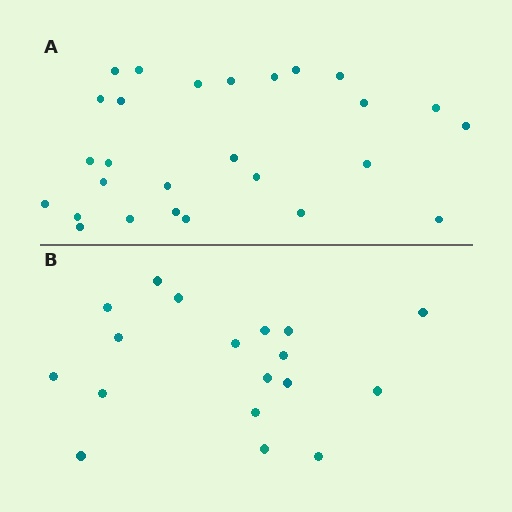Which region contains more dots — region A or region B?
Region A (the top region) has more dots.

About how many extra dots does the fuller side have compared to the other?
Region A has roughly 8 or so more dots than region B.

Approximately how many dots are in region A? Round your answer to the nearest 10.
About 30 dots. (The exact count is 27, which rounds to 30.)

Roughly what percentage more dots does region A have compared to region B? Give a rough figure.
About 50% more.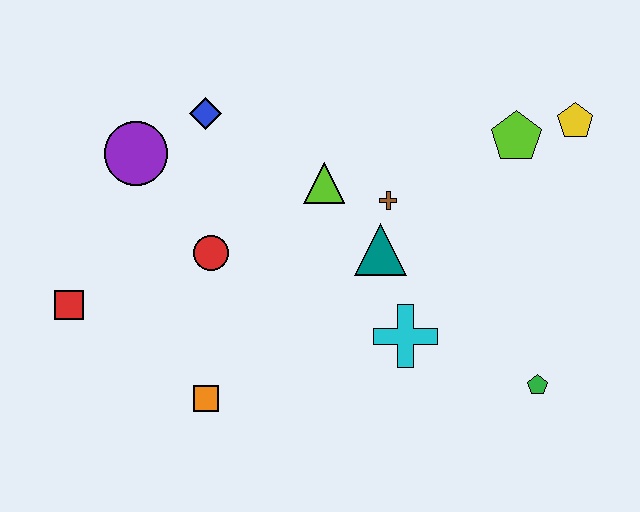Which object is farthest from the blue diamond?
The green pentagon is farthest from the blue diamond.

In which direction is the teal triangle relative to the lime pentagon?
The teal triangle is to the left of the lime pentagon.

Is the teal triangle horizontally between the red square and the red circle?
No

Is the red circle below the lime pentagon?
Yes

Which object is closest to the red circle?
The purple circle is closest to the red circle.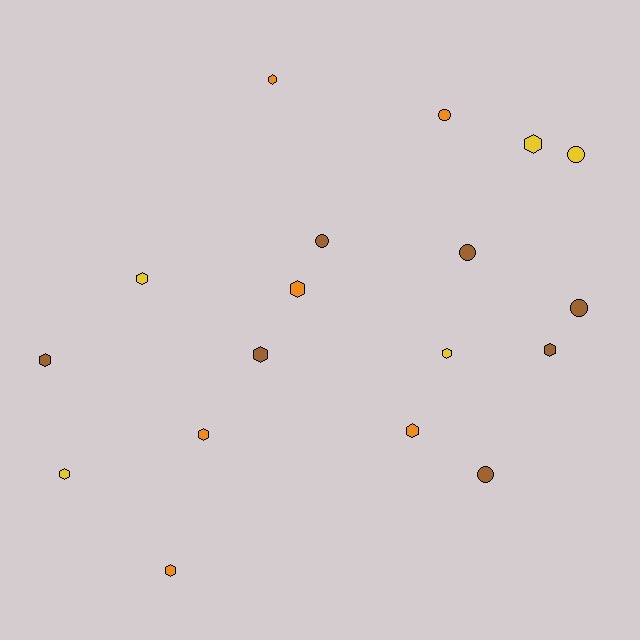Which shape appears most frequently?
Hexagon, with 12 objects.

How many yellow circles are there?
There is 1 yellow circle.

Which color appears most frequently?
Brown, with 7 objects.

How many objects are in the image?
There are 18 objects.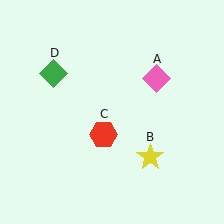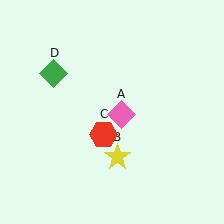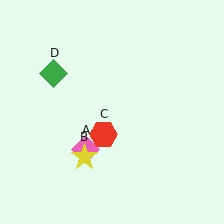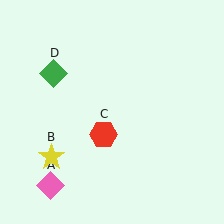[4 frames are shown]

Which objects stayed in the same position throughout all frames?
Red hexagon (object C) and green diamond (object D) remained stationary.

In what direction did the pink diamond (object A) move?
The pink diamond (object A) moved down and to the left.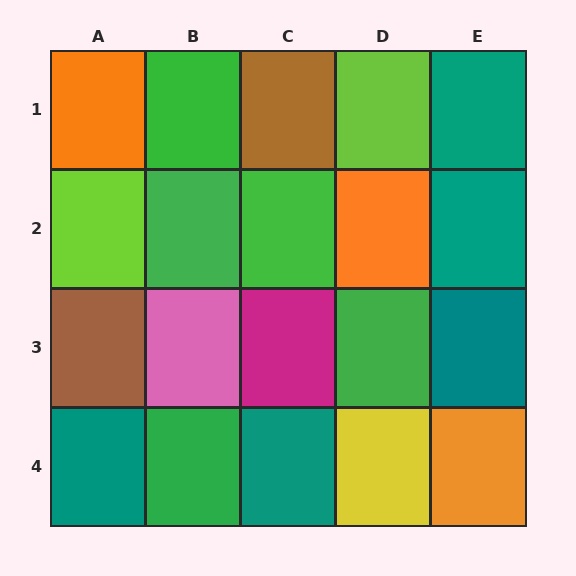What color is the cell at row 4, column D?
Yellow.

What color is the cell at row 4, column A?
Teal.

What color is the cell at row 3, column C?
Magenta.